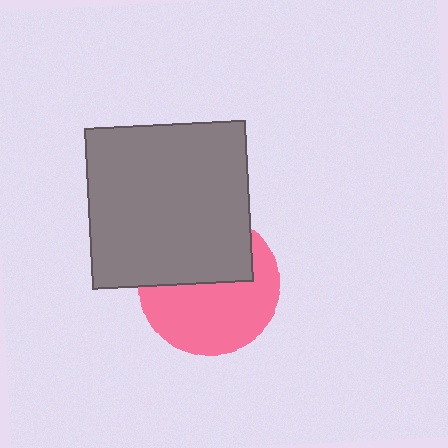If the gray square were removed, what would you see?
You would see the complete pink circle.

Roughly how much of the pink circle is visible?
About half of it is visible (roughly 57%).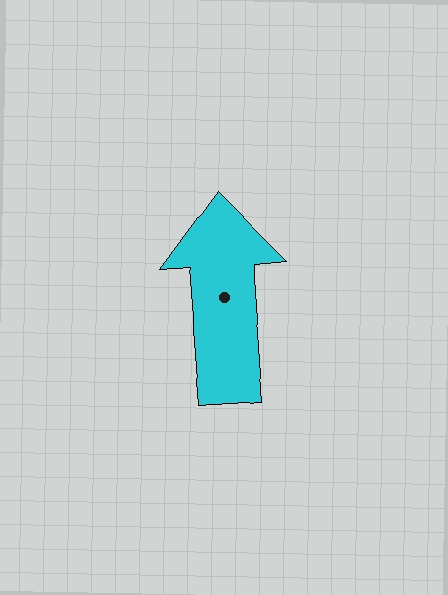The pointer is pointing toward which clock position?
Roughly 12 o'clock.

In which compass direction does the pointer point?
North.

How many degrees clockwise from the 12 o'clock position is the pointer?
Approximately 356 degrees.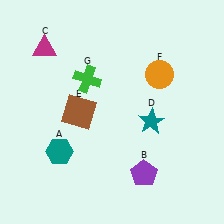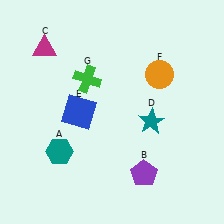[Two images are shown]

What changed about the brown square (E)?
In Image 1, E is brown. In Image 2, it changed to blue.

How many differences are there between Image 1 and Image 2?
There is 1 difference between the two images.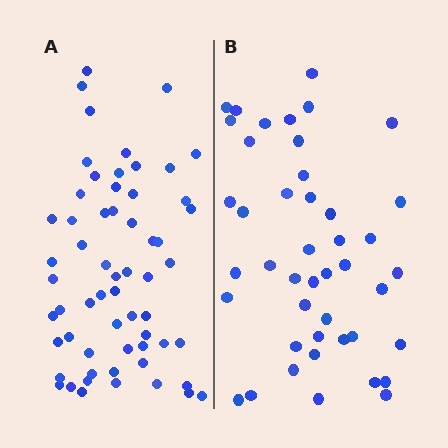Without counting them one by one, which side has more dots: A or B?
Region A (the left region) has more dots.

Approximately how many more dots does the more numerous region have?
Region A has approximately 15 more dots than region B.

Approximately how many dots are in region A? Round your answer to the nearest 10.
About 60 dots.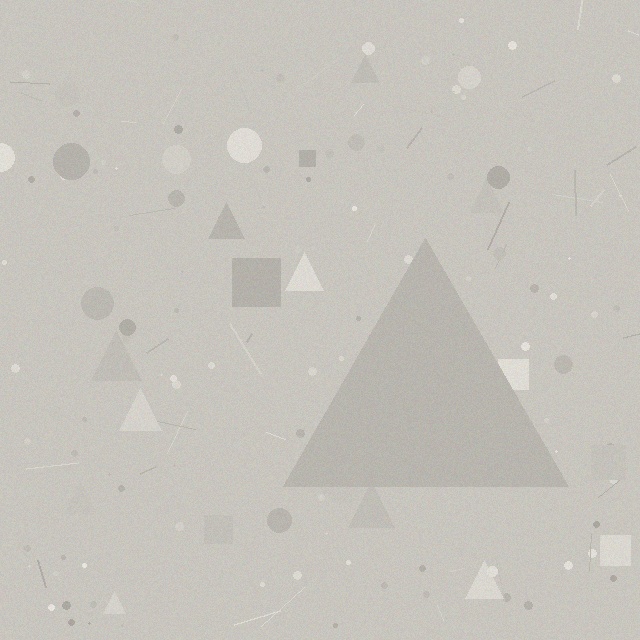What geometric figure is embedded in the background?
A triangle is embedded in the background.